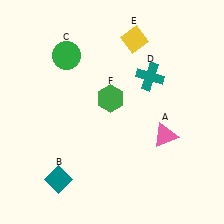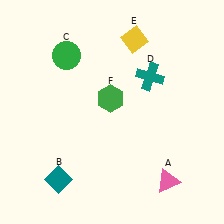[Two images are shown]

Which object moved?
The pink triangle (A) moved down.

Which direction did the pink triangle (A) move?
The pink triangle (A) moved down.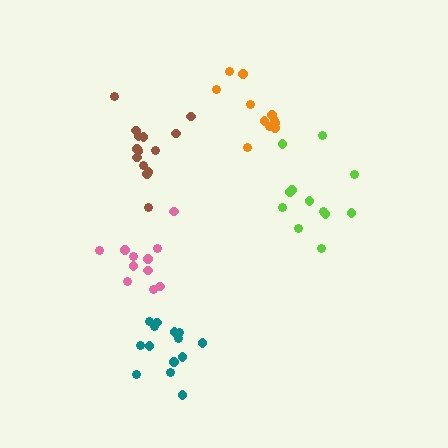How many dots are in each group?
Group 1: 14 dots, Group 2: 11 dots, Group 3: 12 dots, Group 4: 15 dots, Group 5: 11 dots (63 total).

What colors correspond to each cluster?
The clusters are colored: teal, orange, lime, brown, pink.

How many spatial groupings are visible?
There are 5 spatial groupings.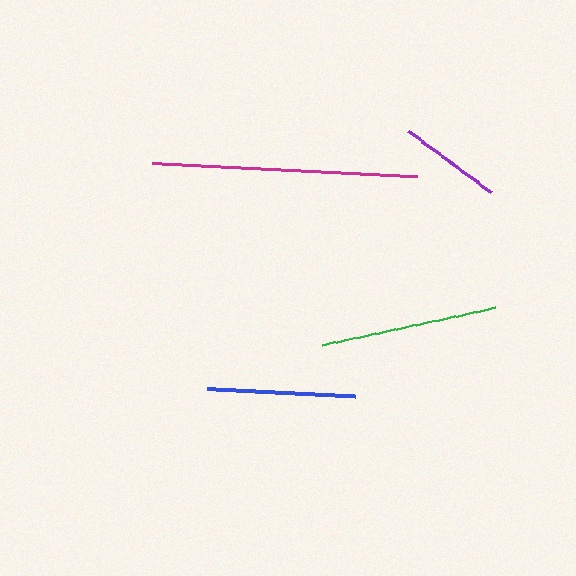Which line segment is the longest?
The magenta line is the longest at approximately 265 pixels.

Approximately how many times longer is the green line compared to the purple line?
The green line is approximately 1.7 times the length of the purple line.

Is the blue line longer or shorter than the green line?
The green line is longer than the blue line.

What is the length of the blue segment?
The blue segment is approximately 148 pixels long.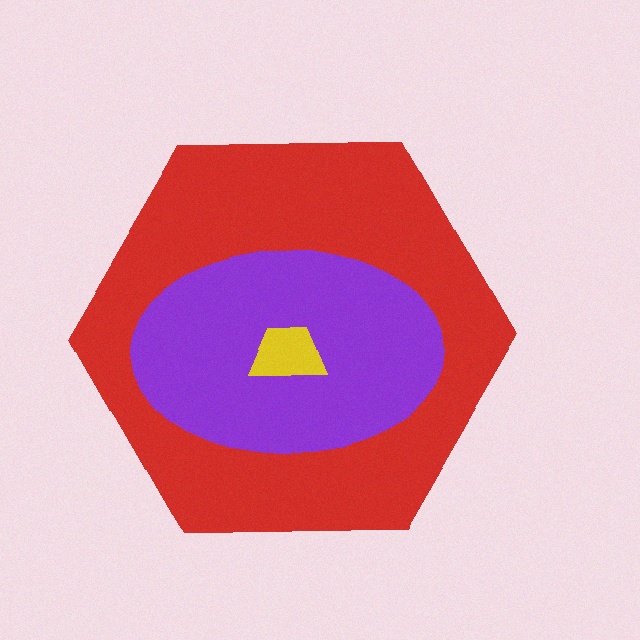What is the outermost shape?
The red hexagon.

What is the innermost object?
The yellow trapezoid.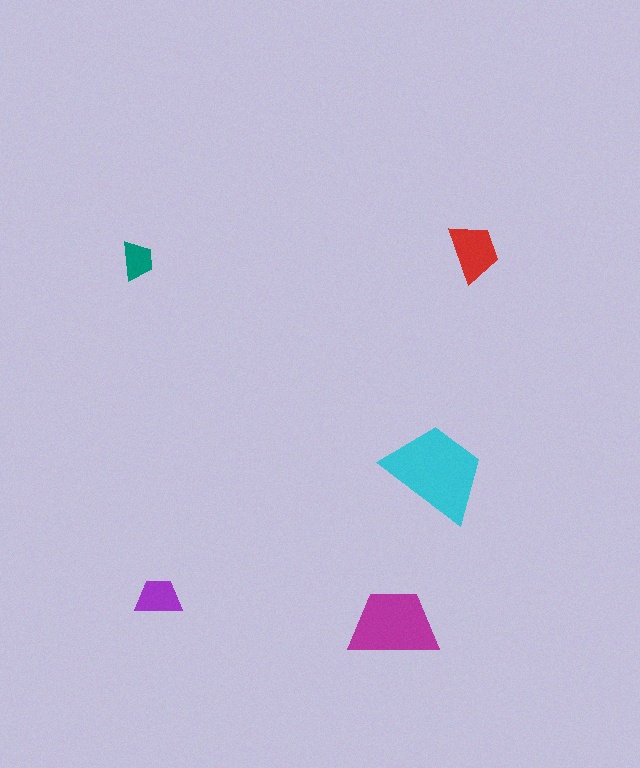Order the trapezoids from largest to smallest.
the cyan one, the magenta one, the red one, the purple one, the teal one.